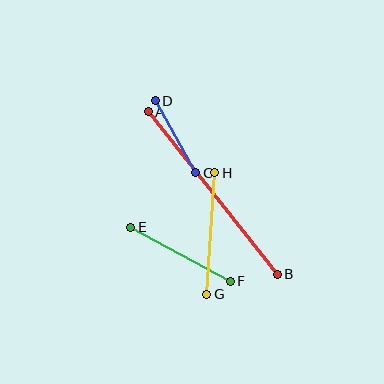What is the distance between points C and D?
The distance is approximately 82 pixels.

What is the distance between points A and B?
The distance is approximately 207 pixels.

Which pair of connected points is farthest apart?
Points A and B are farthest apart.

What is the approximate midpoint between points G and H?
The midpoint is at approximately (211, 234) pixels.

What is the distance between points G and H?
The distance is approximately 122 pixels.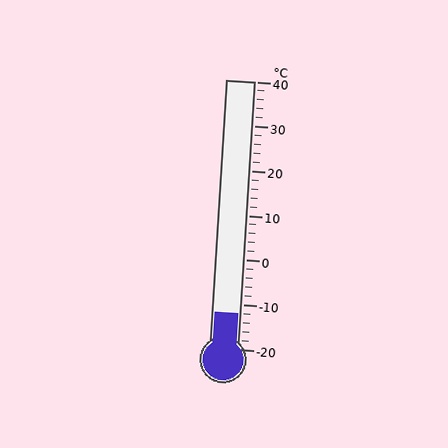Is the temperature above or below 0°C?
The temperature is below 0°C.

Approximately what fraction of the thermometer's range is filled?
The thermometer is filled to approximately 15% of its range.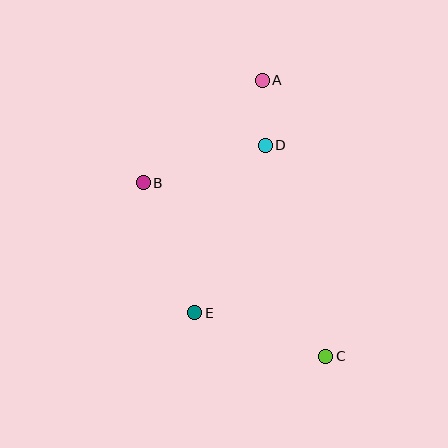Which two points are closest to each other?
Points A and D are closest to each other.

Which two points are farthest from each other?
Points A and C are farthest from each other.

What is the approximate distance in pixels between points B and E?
The distance between B and E is approximately 140 pixels.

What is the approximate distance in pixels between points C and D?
The distance between C and D is approximately 220 pixels.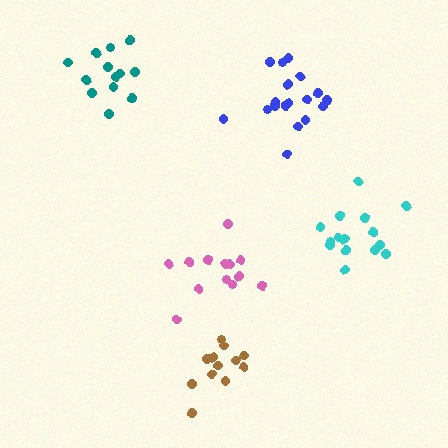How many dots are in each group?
Group 1: 13 dots, Group 2: 18 dots, Group 3: 14 dots, Group 4: 16 dots, Group 5: 13 dots (74 total).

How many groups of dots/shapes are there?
There are 5 groups.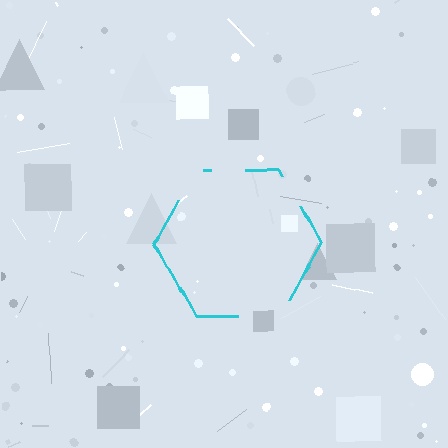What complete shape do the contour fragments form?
The contour fragments form a hexagon.